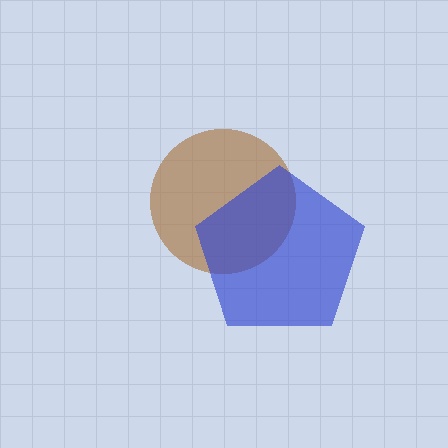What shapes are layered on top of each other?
The layered shapes are: a brown circle, a blue pentagon.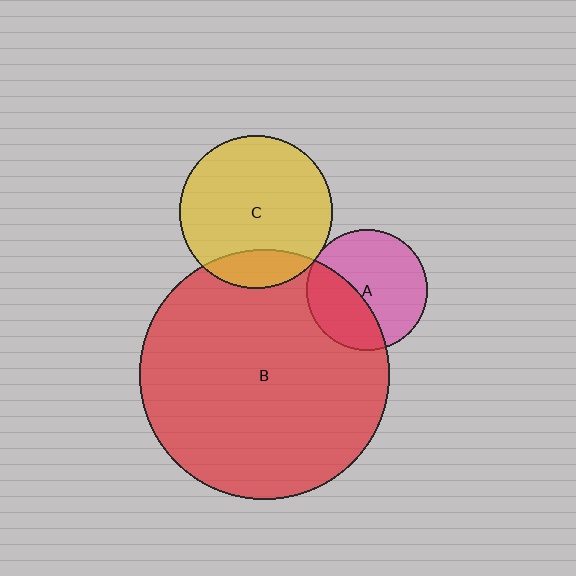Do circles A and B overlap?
Yes.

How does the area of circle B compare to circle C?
Approximately 2.7 times.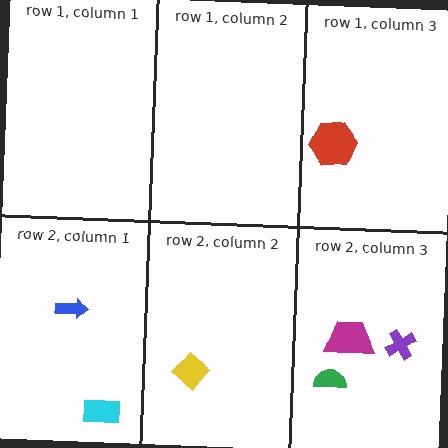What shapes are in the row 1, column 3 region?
The red hexagon.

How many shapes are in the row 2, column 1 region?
2.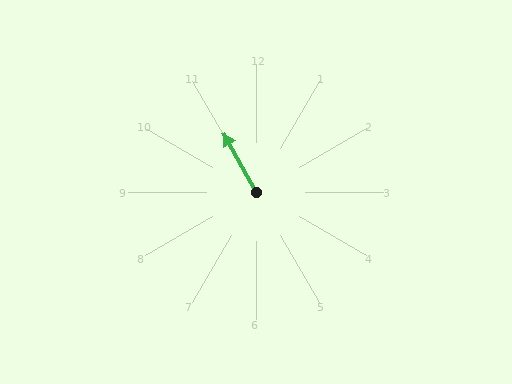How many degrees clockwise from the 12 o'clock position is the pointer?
Approximately 331 degrees.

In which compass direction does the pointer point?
Northwest.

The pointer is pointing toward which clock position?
Roughly 11 o'clock.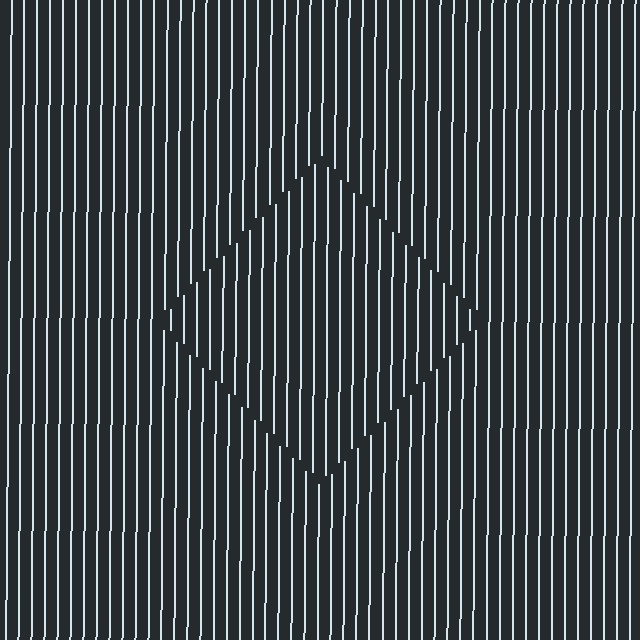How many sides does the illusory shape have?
4 sides — the line-ends trace a square.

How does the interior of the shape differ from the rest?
The interior of the shape contains the same grating, shifted by half a period — the contour is defined by the phase discontinuity where line-ends from the inner and outer gratings abut.